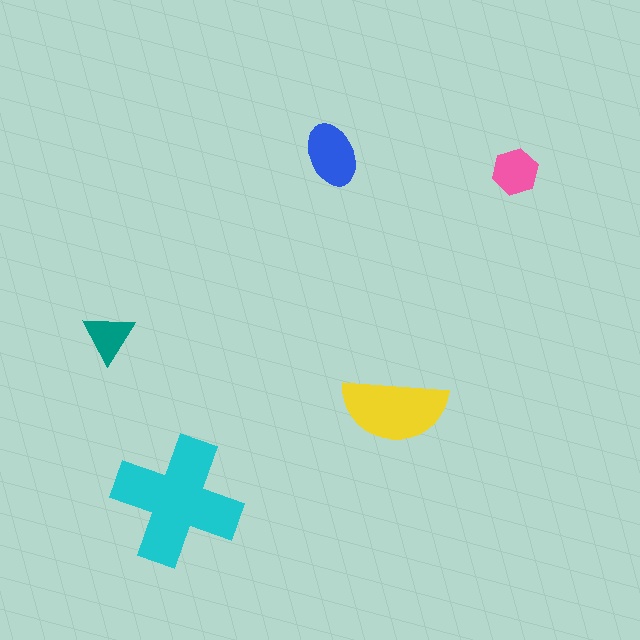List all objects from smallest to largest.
The teal triangle, the pink hexagon, the blue ellipse, the yellow semicircle, the cyan cross.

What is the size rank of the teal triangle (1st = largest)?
5th.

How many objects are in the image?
There are 5 objects in the image.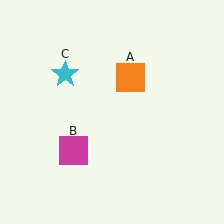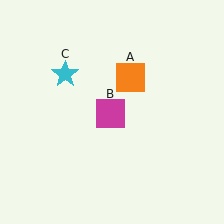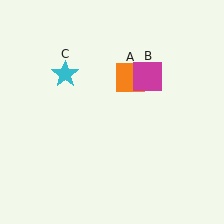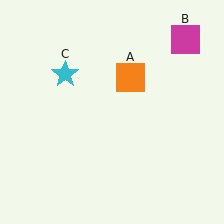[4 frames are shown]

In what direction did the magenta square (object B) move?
The magenta square (object B) moved up and to the right.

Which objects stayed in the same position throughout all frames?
Orange square (object A) and cyan star (object C) remained stationary.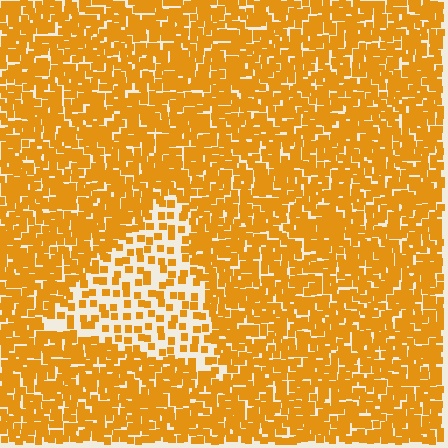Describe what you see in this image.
The image contains small orange elements arranged at two different densities. A triangle-shaped region is visible where the elements are less densely packed than the surrounding area.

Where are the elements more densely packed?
The elements are more densely packed outside the triangle boundary.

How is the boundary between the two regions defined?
The boundary is defined by a change in element density (approximately 2.5x ratio). All elements are the same color, size, and shape.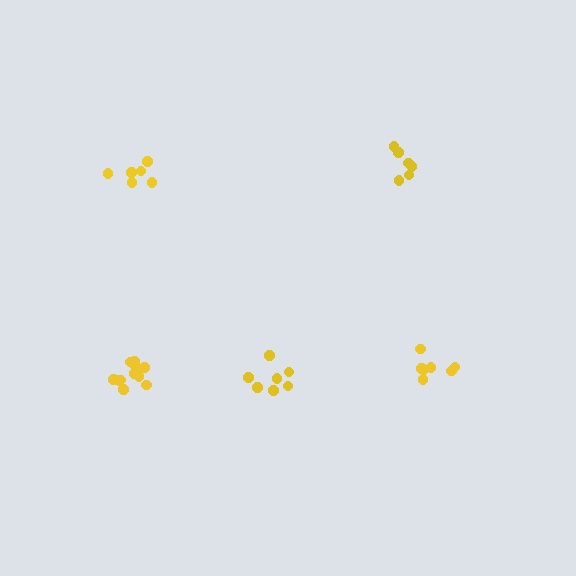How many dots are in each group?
Group 1: 7 dots, Group 2: 12 dots, Group 3: 6 dots, Group 4: 6 dots, Group 5: 7 dots (38 total).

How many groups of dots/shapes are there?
There are 5 groups.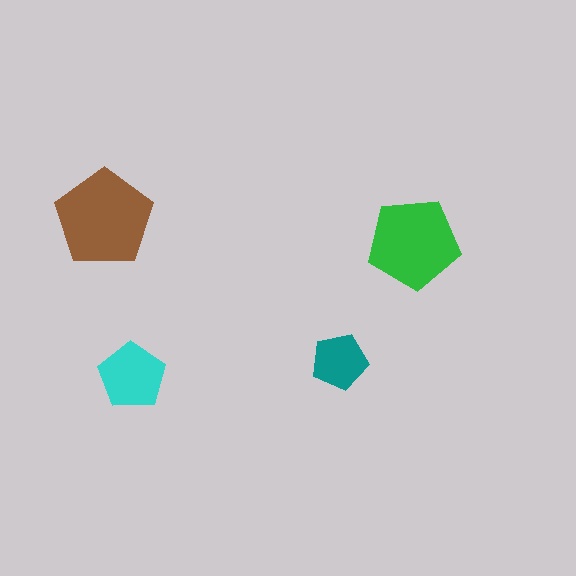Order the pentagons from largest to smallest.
the brown one, the green one, the cyan one, the teal one.